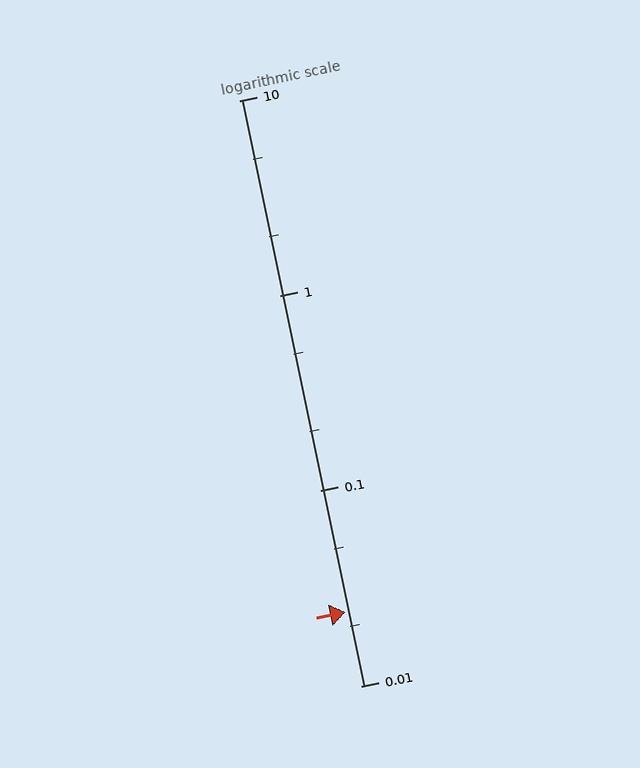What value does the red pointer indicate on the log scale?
The pointer indicates approximately 0.024.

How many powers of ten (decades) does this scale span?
The scale spans 3 decades, from 0.01 to 10.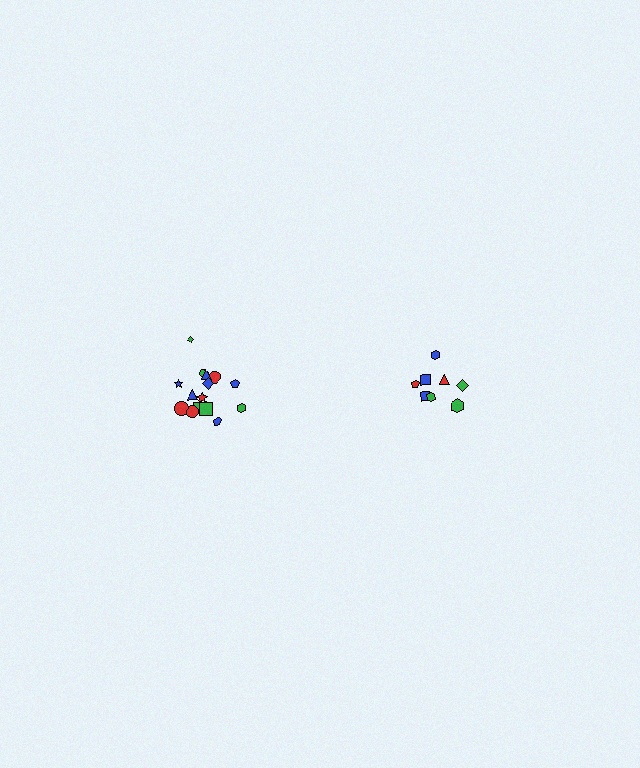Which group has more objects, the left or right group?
The left group.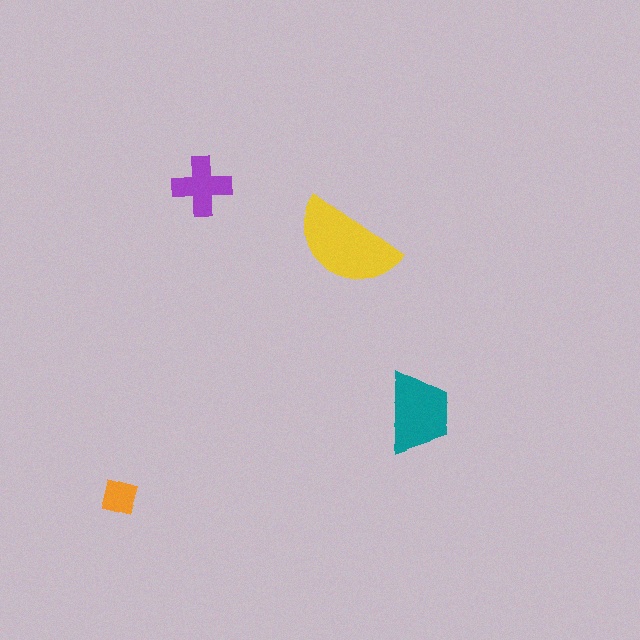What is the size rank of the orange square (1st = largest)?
4th.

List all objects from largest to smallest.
The yellow semicircle, the teal trapezoid, the purple cross, the orange square.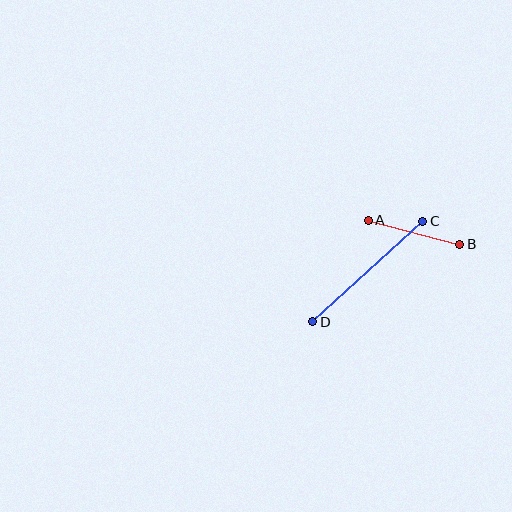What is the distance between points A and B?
The distance is approximately 95 pixels.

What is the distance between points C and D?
The distance is approximately 149 pixels.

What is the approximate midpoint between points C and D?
The midpoint is at approximately (368, 271) pixels.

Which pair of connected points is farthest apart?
Points C and D are farthest apart.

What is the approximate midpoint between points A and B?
The midpoint is at approximately (414, 232) pixels.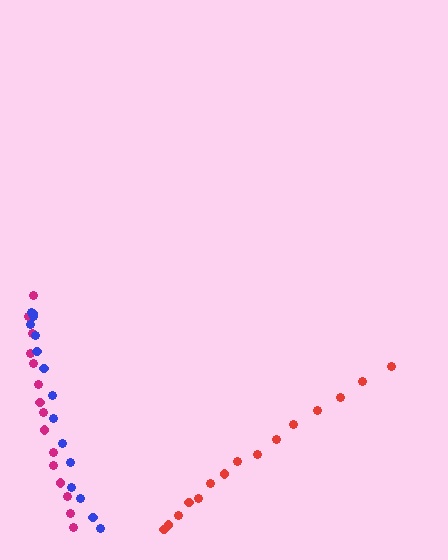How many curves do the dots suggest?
There are 3 distinct paths.